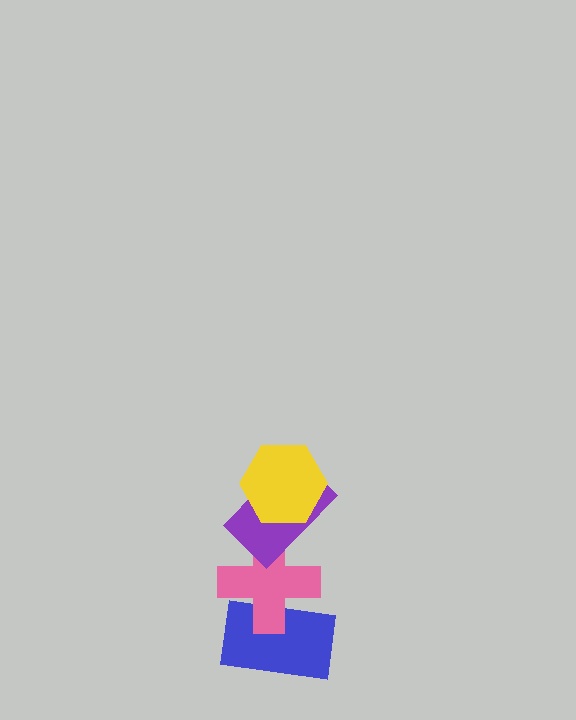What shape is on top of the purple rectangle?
The yellow hexagon is on top of the purple rectangle.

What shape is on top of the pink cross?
The purple rectangle is on top of the pink cross.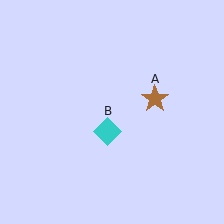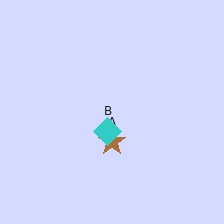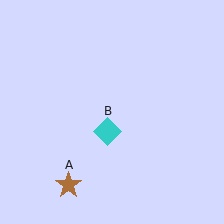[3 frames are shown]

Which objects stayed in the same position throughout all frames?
Cyan diamond (object B) remained stationary.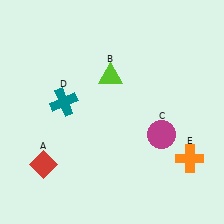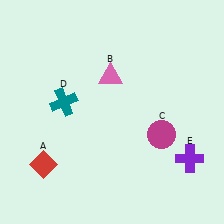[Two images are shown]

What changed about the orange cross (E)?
In Image 1, E is orange. In Image 2, it changed to purple.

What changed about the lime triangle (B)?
In Image 1, B is lime. In Image 2, it changed to pink.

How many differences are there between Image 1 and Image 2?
There are 2 differences between the two images.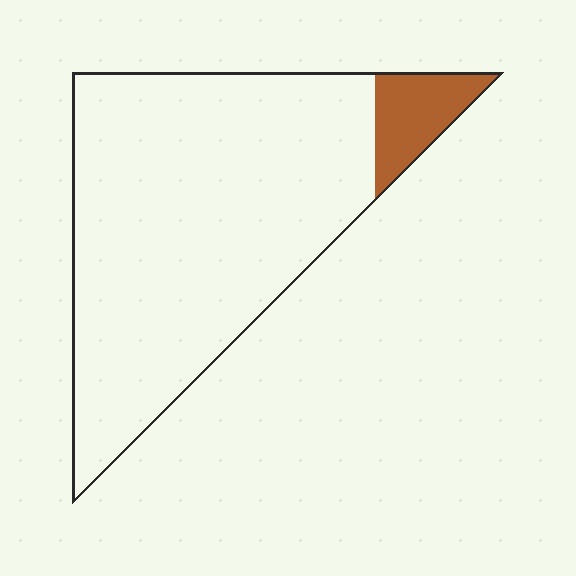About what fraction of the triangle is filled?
About one tenth (1/10).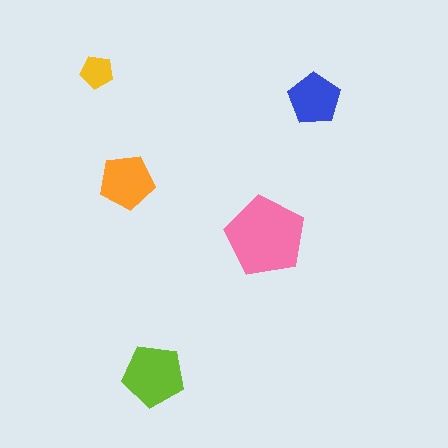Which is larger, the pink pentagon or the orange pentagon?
The pink one.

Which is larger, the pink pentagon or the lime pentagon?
The pink one.